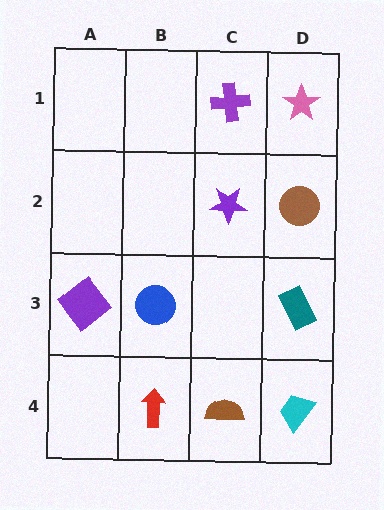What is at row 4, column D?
A cyan trapezoid.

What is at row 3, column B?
A blue circle.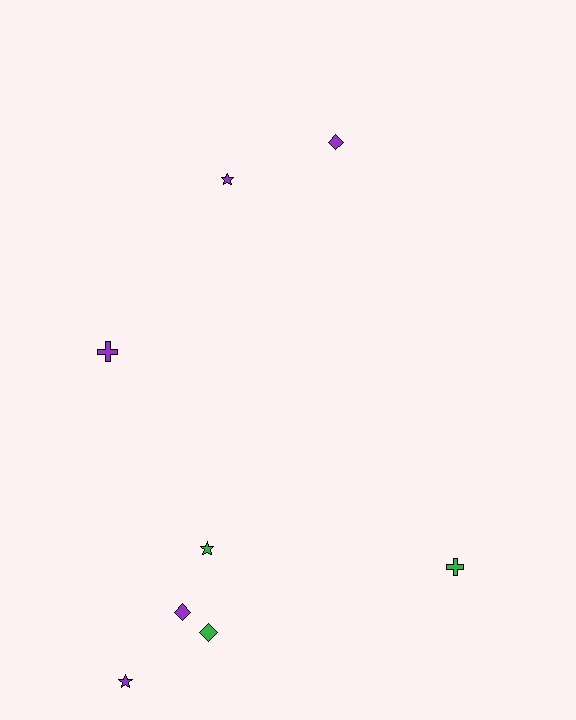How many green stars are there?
There is 1 green star.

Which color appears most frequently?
Purple, with 5 objects.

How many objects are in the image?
There are 8 objects.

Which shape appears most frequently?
Star, with 3 objects.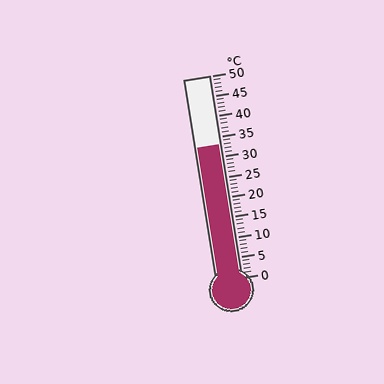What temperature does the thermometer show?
The thermometer shows approximately 33°C.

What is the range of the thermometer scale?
The thermometer scale ranges from 0°C to 50°C.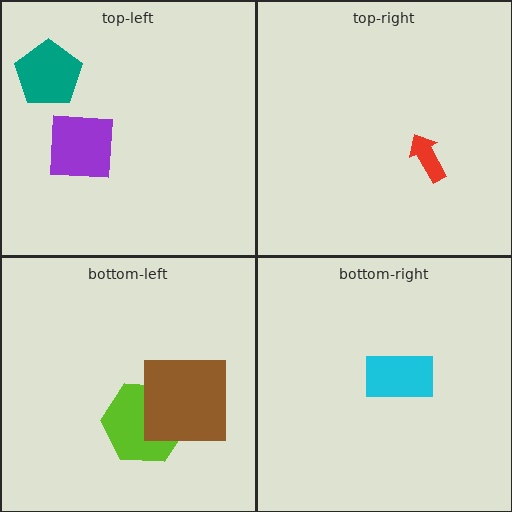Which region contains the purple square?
The top-left region.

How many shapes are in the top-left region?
2.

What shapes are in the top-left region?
The teal pentagon, the purple square.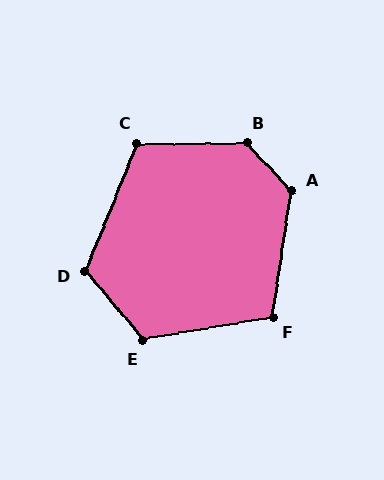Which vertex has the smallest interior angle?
F, at approximately 109 degrees.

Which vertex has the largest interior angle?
B, at approximately 133 degrees.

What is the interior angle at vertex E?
Approximately 120 degrees (obtuse).